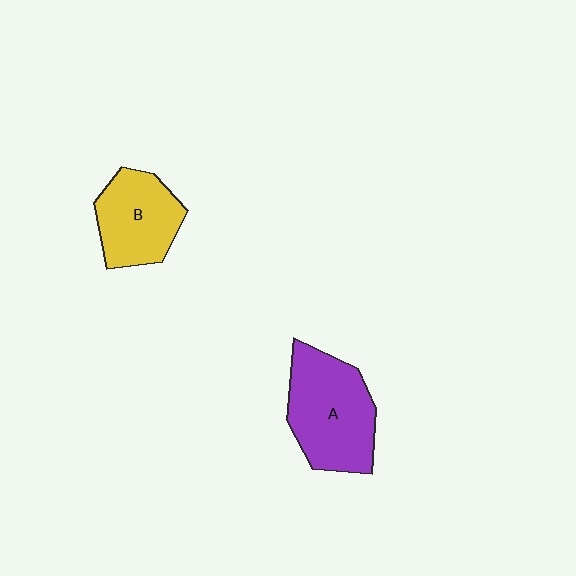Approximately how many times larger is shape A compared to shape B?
Approximately 1.3 times.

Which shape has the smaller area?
Shape B (yellow).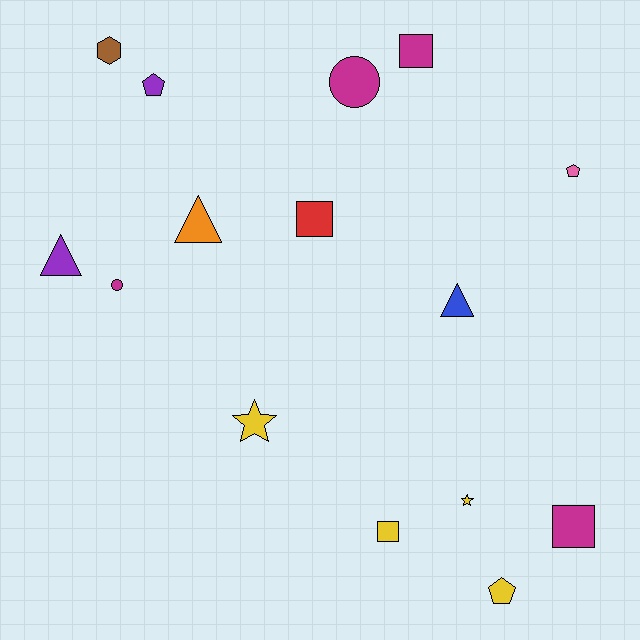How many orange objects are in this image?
There is 1 orange object.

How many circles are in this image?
There are 2 circles.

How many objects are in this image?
There are 15 objects.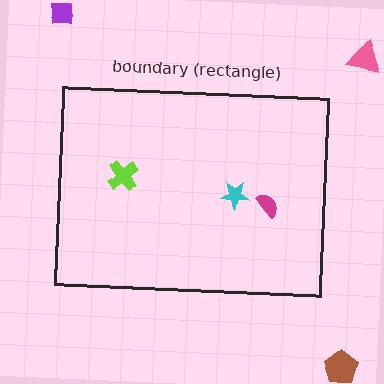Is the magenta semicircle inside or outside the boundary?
Inside.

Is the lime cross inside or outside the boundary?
Inside.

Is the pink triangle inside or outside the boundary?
Outside.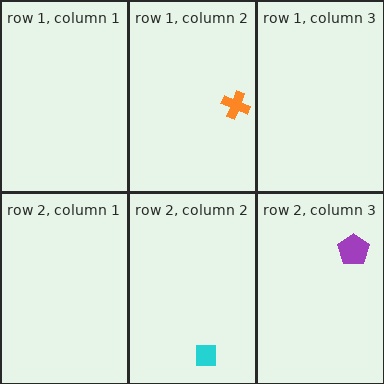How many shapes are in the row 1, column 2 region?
1.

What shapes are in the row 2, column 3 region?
The purple pentagon.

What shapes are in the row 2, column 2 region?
The cyan square.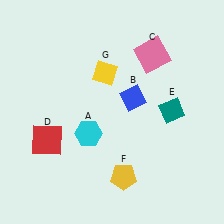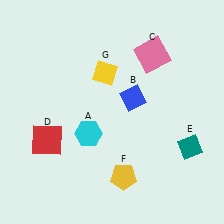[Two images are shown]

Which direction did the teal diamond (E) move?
The teal diamond (E) moved down.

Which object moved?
The teal diamond (E) moved down.